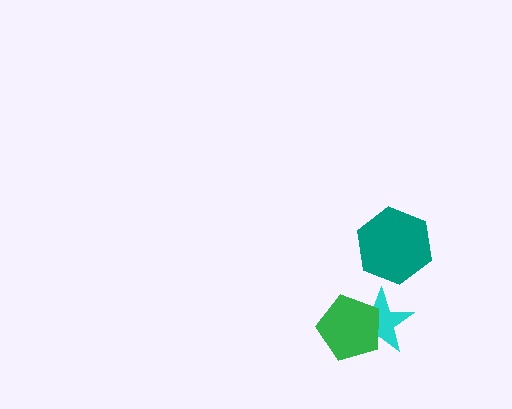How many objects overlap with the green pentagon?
1 object overlaps with the green pentagon.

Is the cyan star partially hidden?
Yes, it is partially covered by another shape.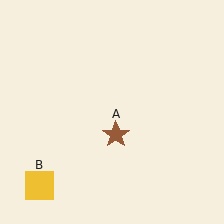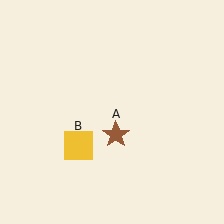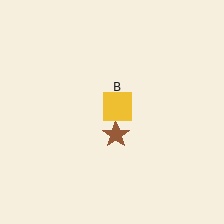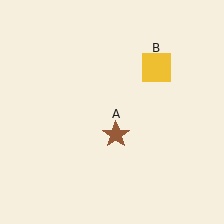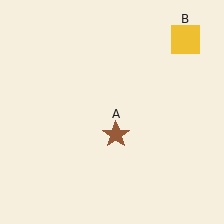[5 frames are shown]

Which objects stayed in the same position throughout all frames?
Brown star (object A) remained stationary.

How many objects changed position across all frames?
1 object changed position: yellow square (object B).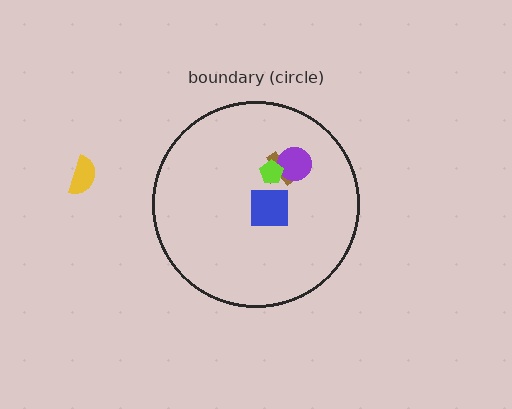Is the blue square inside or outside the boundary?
Inside.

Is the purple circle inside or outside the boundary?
Inside.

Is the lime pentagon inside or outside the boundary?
Inside.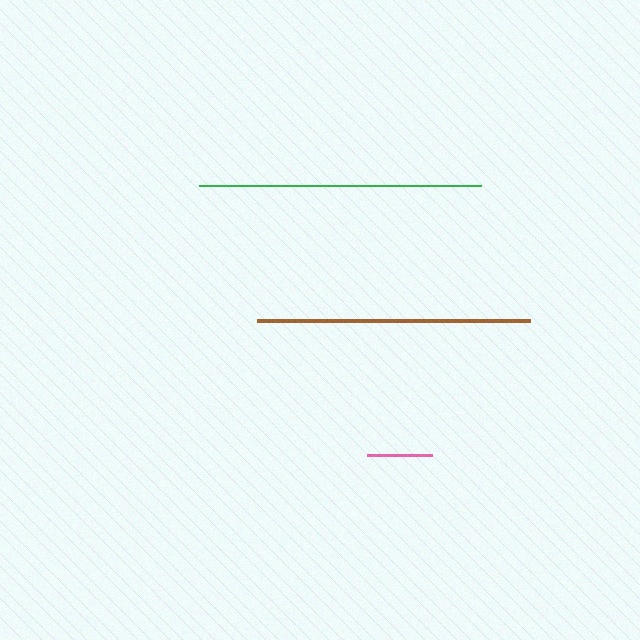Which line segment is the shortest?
The pink line is the shortest at approximately 65 pixels.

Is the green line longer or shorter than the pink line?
The green line is longer than the pink line.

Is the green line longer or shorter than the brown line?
The green line is longer than the brown line.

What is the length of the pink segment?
The pink segment is approximately 65 pixels long.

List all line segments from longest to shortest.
From longest to shortest: green, brown, pink.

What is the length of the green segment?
The green segment is approximately 283 pixels long.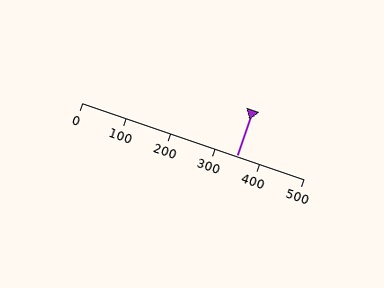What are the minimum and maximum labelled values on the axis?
The axis runs from 0 to 500.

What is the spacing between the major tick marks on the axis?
The major ticks are spaced 100 apart.